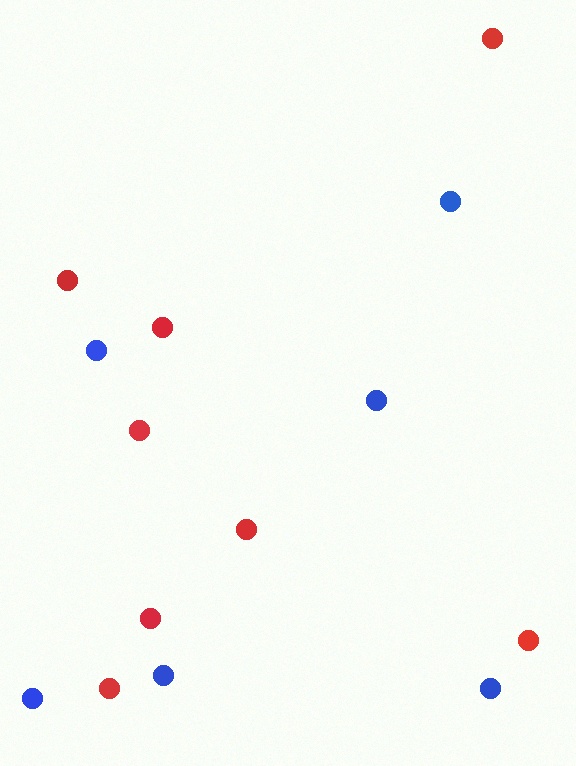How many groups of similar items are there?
There are 2 groups: one group of blue circles (6) and one group of red circles (8).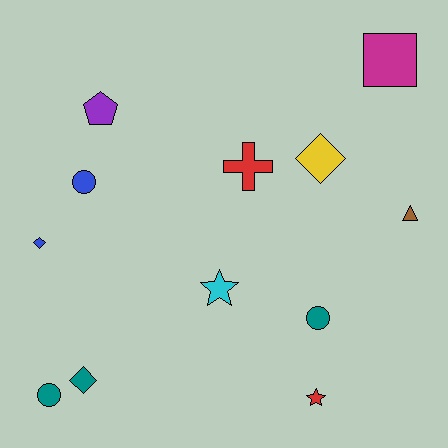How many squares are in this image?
There is 1 square.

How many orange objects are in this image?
There are no orange objects.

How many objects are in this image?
There are 12 objects.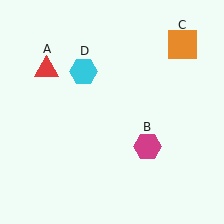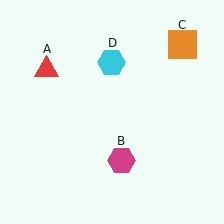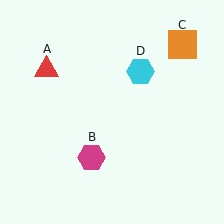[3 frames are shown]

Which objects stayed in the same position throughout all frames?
Red triangle (object A) and orange square (object C) remained stationary.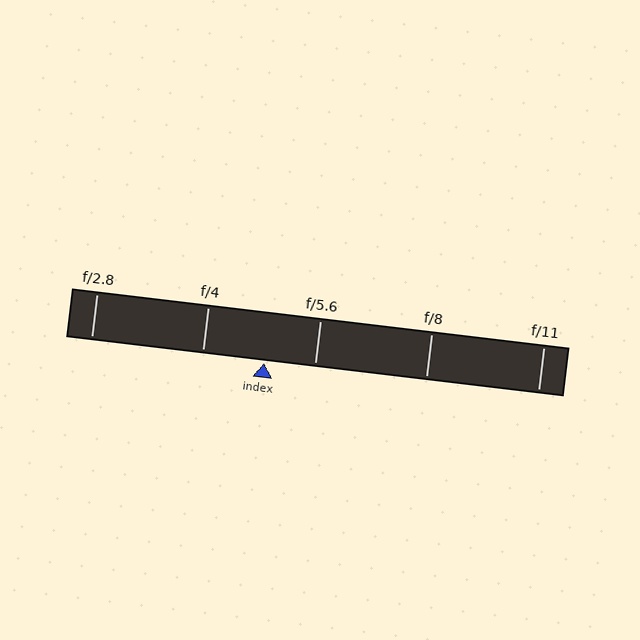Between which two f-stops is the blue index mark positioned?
The index mark is between f/4 and f/5.6.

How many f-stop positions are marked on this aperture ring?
There are 5 f-stop positions marked.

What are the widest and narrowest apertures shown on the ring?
The widest aperture shown is f/2.8 and the narrowest is f/11.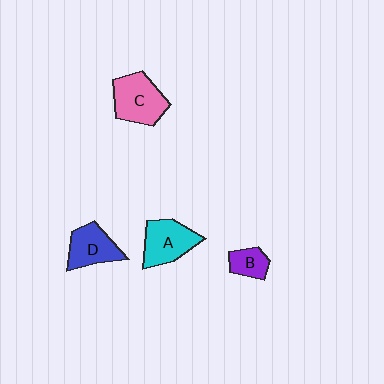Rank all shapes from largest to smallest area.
From largest to smallest: C (pink), A (cyan), D (blue), B (purple).